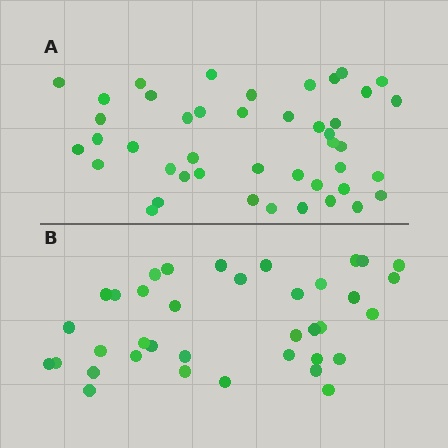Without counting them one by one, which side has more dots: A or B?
Region A (the top region) has more dots.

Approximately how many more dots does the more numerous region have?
Region A has roughly 8 or so more dots than region B.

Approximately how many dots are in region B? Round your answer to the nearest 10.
About 40 dots. (The exact count is 37, which rounds to 40.)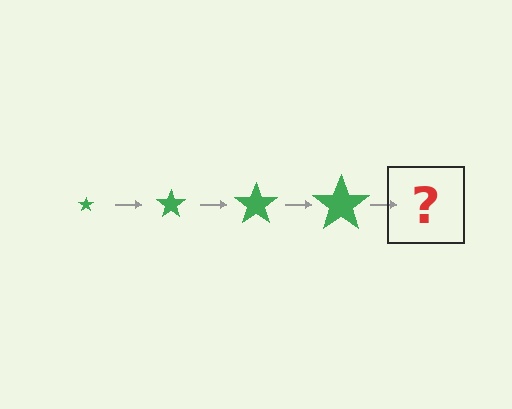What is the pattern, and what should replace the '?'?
The pattern is that the star gets progressively larger each step. The '?' should be a green star, larger than the previous one.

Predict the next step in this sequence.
The next step is a green star, larger than the previous one.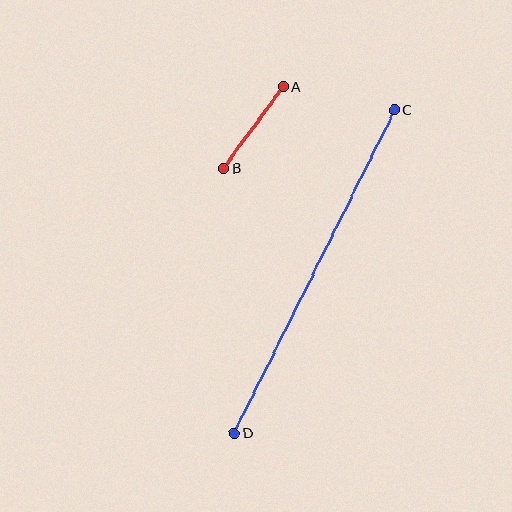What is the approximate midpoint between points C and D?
The midpoint is at approximately (315, 272) pixels.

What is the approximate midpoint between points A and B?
The midpoint is at approximately (253, 128) pixels.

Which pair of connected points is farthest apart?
Points C and D are farthest apart.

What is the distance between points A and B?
The distance is approximately 101 pixels.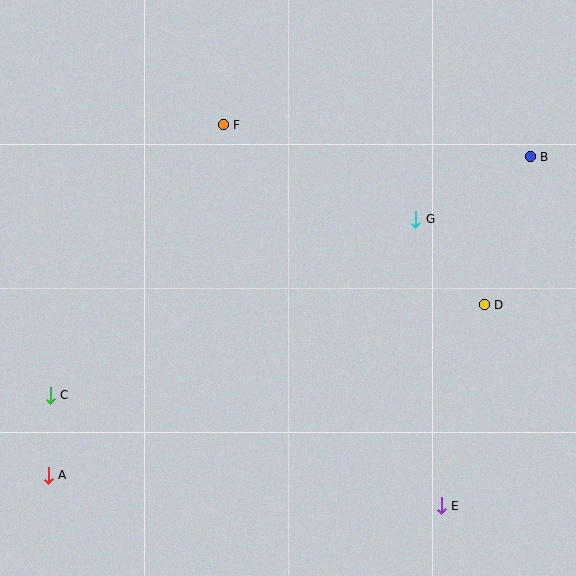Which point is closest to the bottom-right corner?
Point E is closest to the bottom-right corner.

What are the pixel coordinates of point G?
Point G is at (416, 219).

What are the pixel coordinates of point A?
Point A is at (48, 475).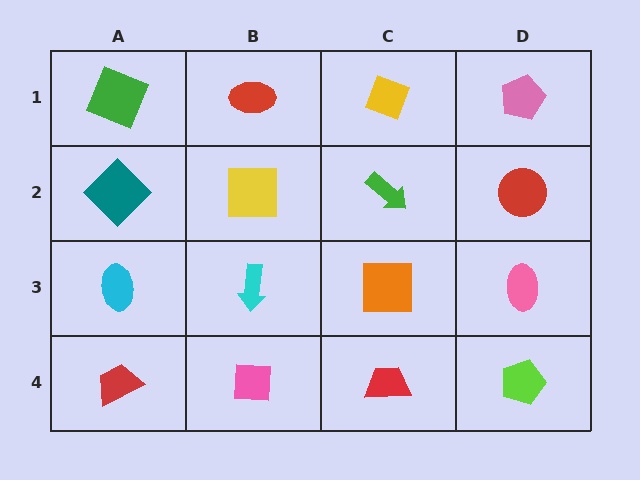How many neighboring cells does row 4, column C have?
3.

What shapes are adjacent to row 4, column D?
A pink ellipse (row 3, column D), a red trapezoid (row 4, column C).